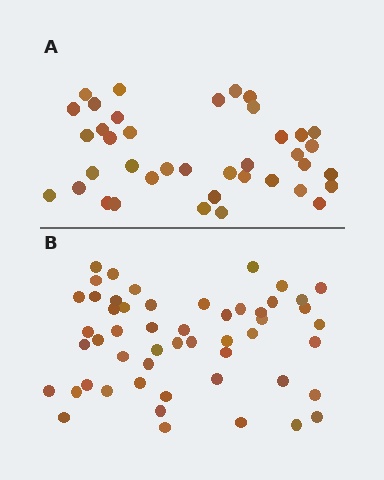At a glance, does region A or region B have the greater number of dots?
Region B (the bottom region) has more dots.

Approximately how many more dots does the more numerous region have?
Region B has approximately 15 more dots than region A.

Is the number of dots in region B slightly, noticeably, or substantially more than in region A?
Region B has noticeably more, but not dramatically so. The ratio is roughly 1.3 to 1.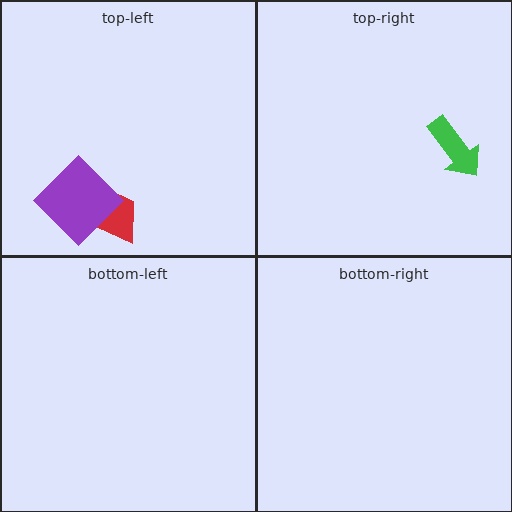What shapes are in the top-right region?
The green arrow.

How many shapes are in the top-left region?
2.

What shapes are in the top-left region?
The red trapezoid, the purple diamond.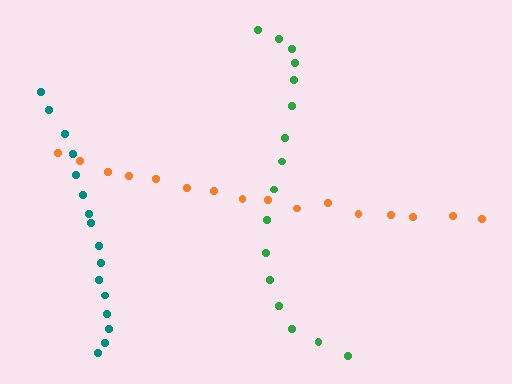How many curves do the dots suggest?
There are 3 distinct paths.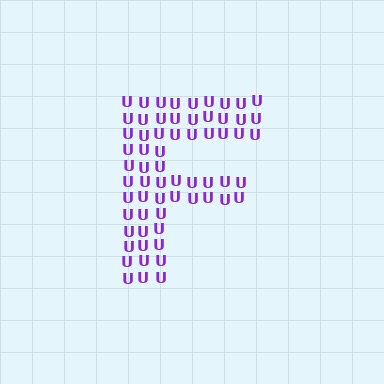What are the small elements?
The small elements are letter U's.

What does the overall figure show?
The overall figure shows the letter F.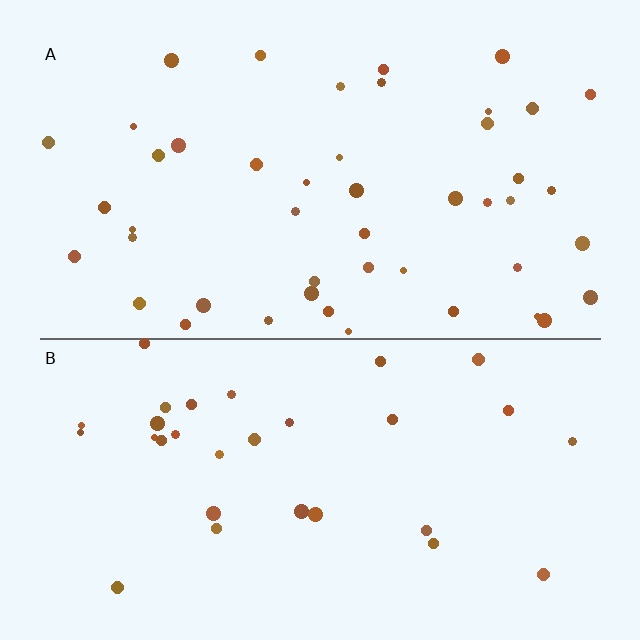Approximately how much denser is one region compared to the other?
Approximately 1.5× — region A over region B.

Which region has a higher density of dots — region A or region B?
A (the top).